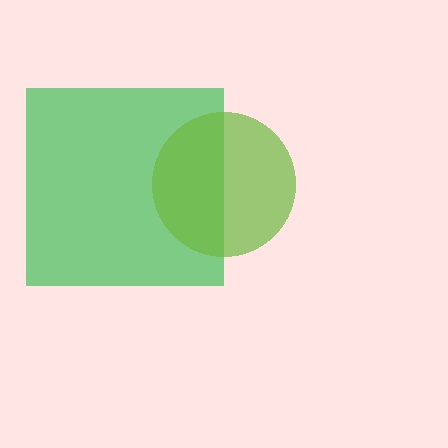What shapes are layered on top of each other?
The layered shapes are: a green square, a lime circle.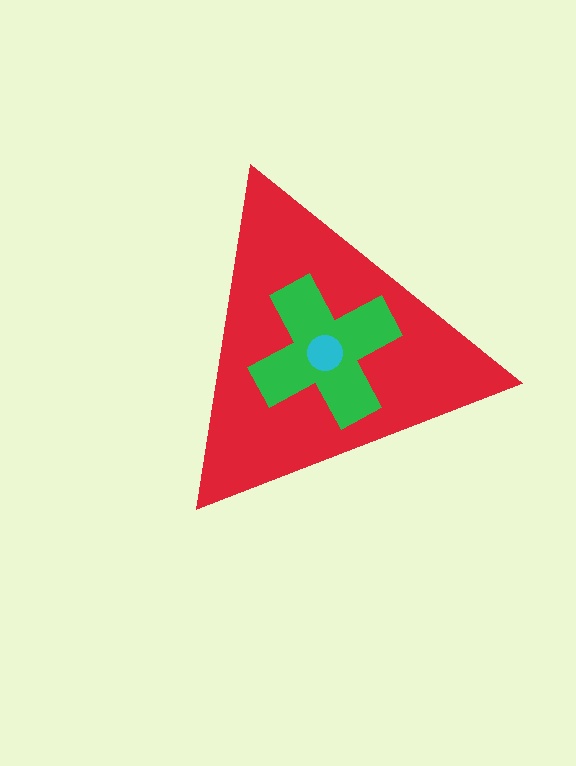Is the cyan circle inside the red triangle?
Yes.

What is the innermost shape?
The cyan circle.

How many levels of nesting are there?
3.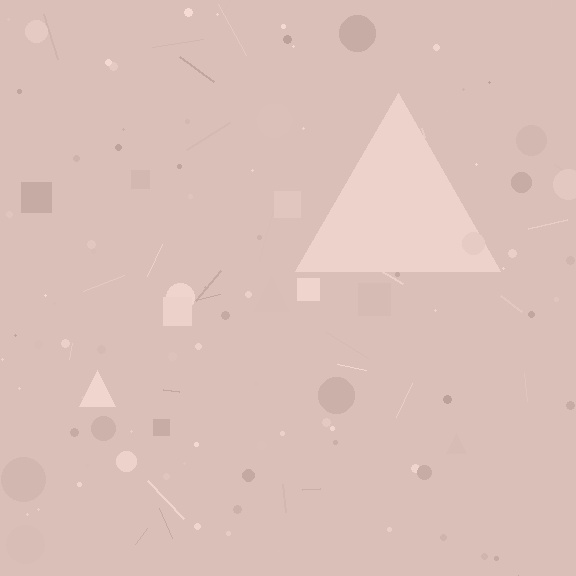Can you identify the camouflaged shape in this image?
The camouflaged shape is a triangle.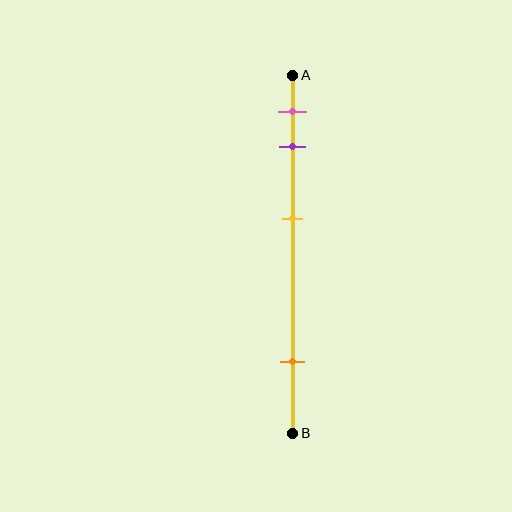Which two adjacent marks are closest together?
The pink and purple marks are the closest adjacent pair.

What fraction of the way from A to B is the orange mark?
The orange mark is approximately 80% (0.8) of the way from A to B.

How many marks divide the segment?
There are 4 marks dividing the segment.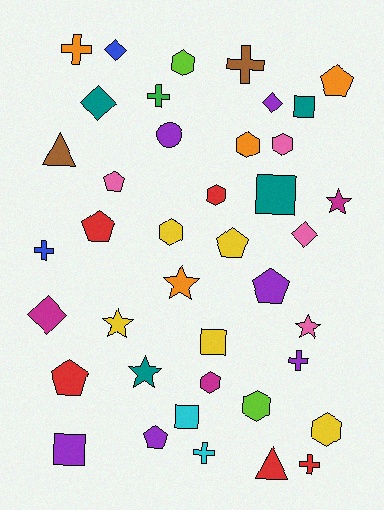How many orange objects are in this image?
There are 4 orange objects.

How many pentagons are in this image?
There are 7 pentagons.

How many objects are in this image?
There are 40 objects.